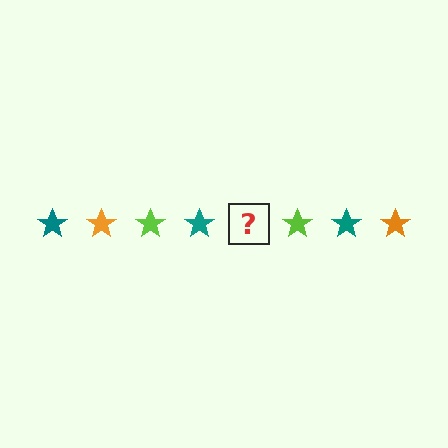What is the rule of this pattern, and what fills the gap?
The rule is that the pattern cycles through teal, orange, lime stars. The gap should be filled with an orange star.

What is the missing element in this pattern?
The missing element is an orange star.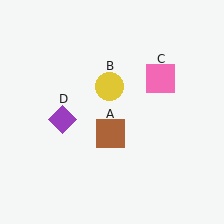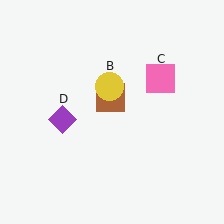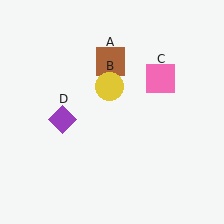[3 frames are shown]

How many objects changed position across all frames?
1 object changed position: brown square (object A).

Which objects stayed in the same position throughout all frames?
Yellow circle (object B) and pink square (object C) and purple diamond (object D) remained stationary.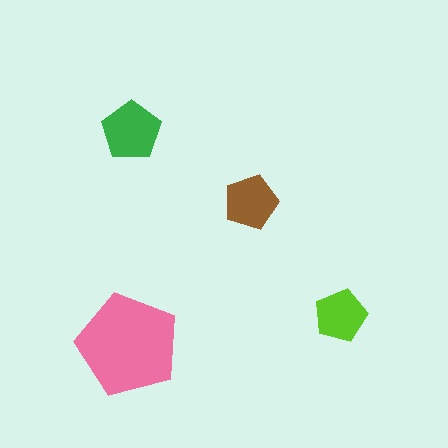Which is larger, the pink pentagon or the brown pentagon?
The pink one.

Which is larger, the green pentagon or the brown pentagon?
The green one.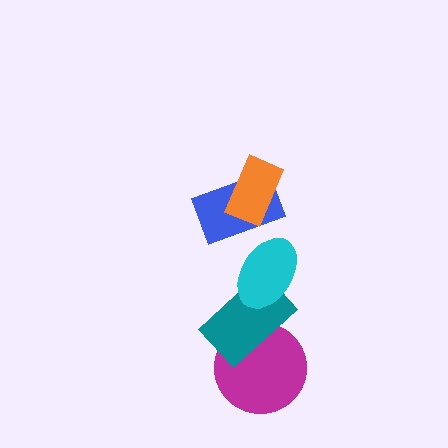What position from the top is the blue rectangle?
The blue rectangle is 2nd from the top.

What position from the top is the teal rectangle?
The teal rectangle is 4th from the top.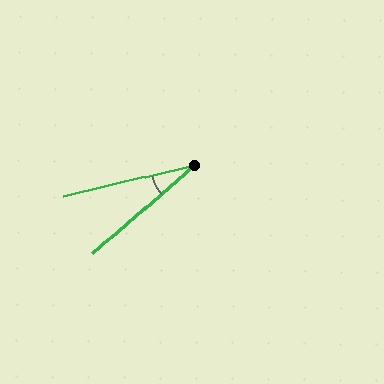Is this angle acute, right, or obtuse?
It is acute.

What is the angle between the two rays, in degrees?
Approximately 28 degrees.